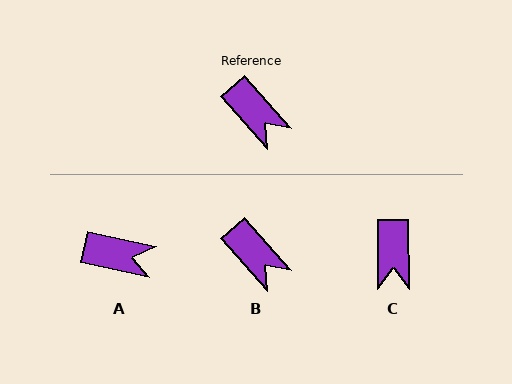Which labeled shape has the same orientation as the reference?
B.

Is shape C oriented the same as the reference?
No, it is off by about 41 degrees.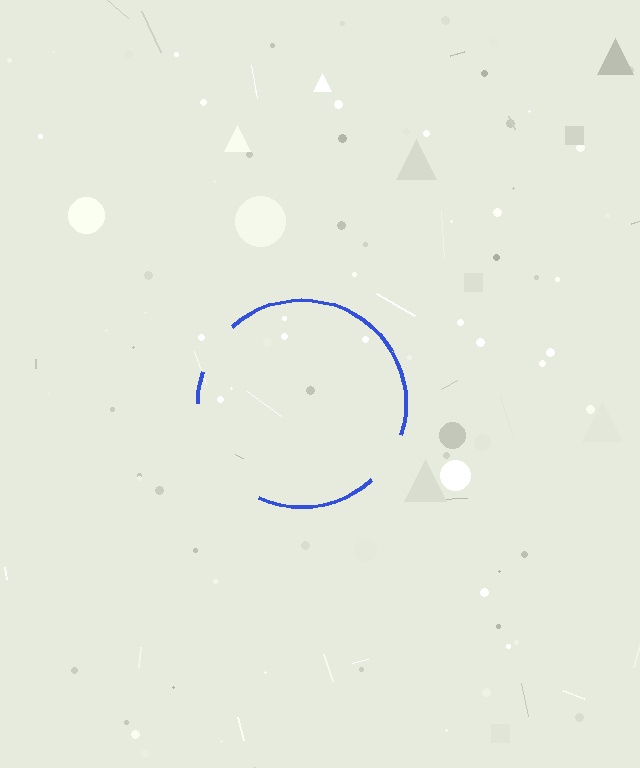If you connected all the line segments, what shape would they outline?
They would outline a circle.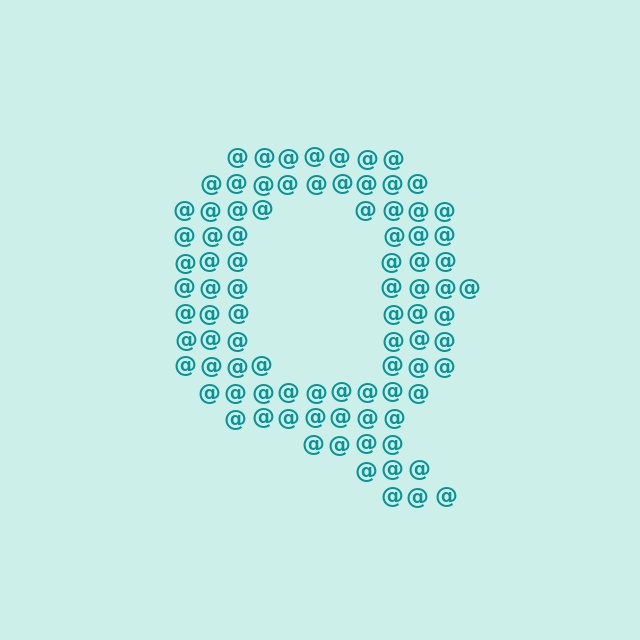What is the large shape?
The large shape is the letter Q.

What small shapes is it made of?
It is made of small at signs.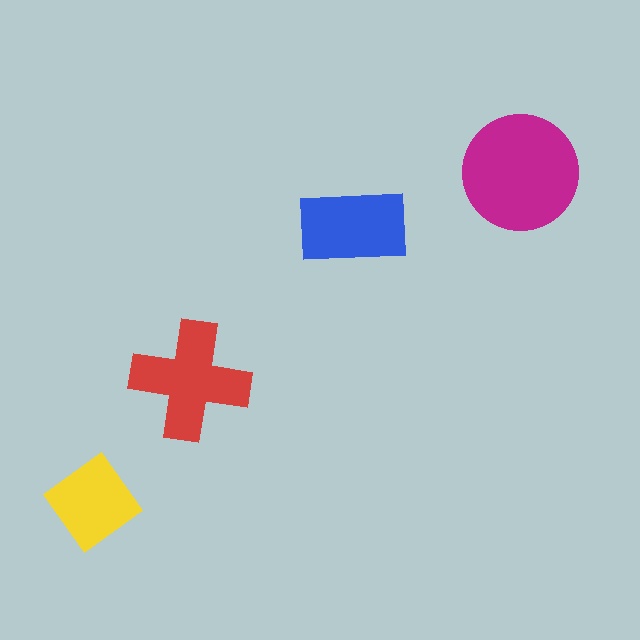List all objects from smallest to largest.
The yellow diamond, the blue rectangle, the red cross, the magenta circle.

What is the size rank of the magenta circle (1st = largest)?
1st.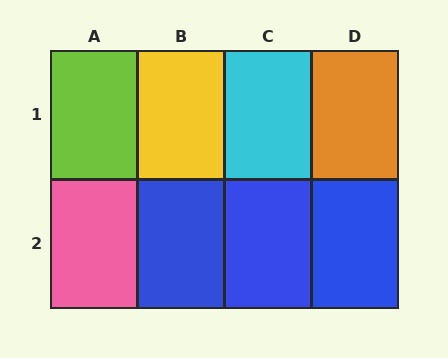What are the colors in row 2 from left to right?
Pink, blue, blue, blue.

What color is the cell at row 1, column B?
Yellow.